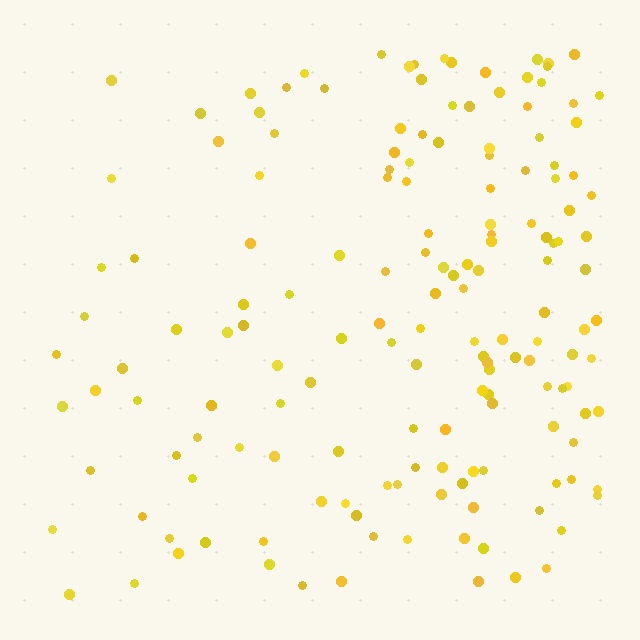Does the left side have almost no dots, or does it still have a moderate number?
Still a moderate number, just noticeably fewer than the right.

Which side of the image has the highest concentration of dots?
The right.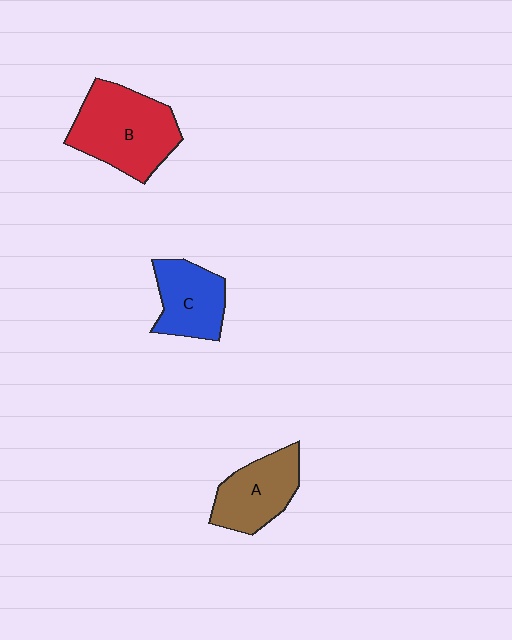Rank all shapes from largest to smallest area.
From largest to smallest: B (red), A (brown), C (blue).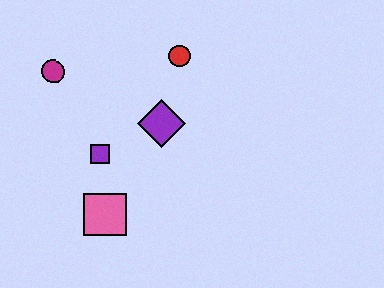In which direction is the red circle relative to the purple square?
The red circle is above the purple square.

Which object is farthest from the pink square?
The red circle is farthest from the pink square.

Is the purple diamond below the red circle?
Yes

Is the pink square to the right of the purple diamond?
No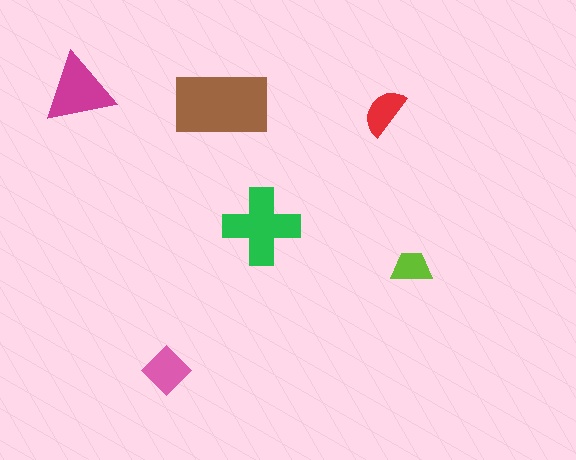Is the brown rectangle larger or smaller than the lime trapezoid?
Larger.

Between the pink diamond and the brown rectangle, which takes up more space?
The brown rectangle.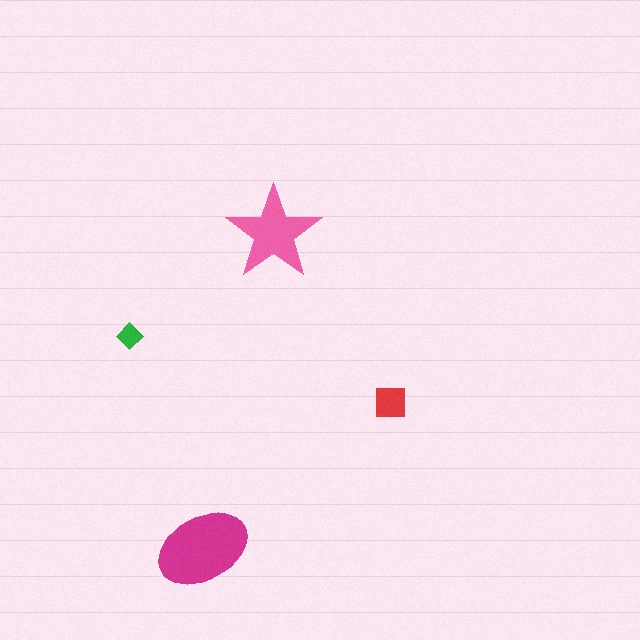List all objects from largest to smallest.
The magenta ellipse, the pink star, the red square, the green diamond.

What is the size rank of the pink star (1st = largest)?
2nd.